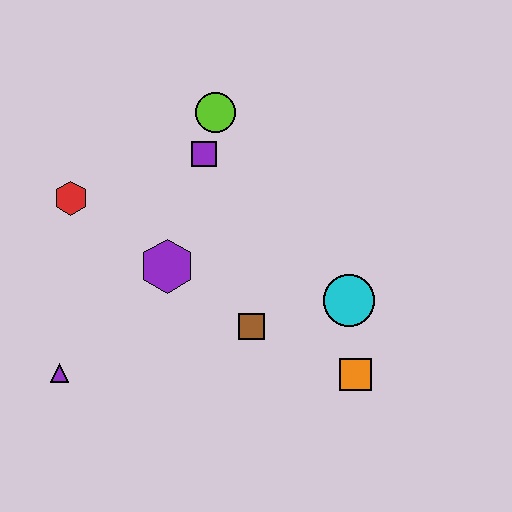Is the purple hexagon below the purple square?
Yes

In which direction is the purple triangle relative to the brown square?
The purple triangle is to the left of the brown square.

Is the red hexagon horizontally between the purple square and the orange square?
No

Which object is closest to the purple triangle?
The purple hexagon is closest to the purple triangle.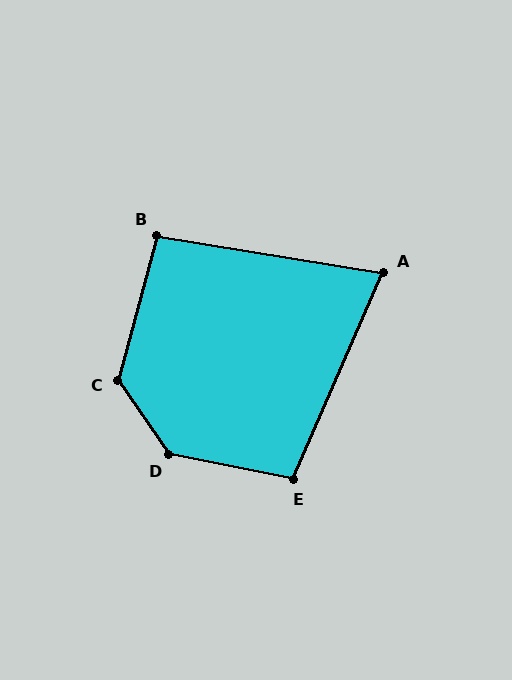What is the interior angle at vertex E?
Approximately 102 degrees (obtuse).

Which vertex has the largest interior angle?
D, at approximately 136 degrees.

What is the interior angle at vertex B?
Approximately 96 degrees (obtuse).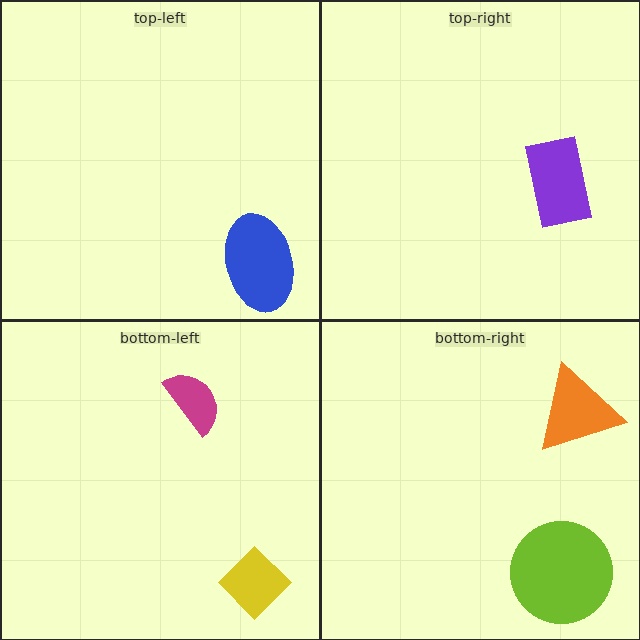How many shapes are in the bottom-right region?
2.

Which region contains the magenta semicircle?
The bottom-left region.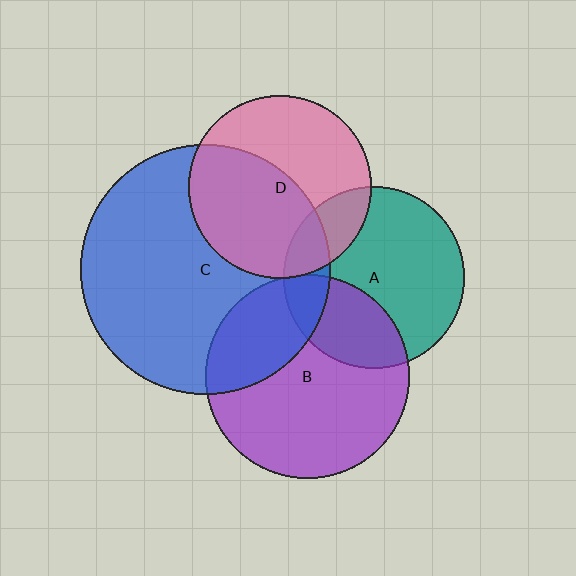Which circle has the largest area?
Circle C (blue).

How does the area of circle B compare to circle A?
Approximately 1.3 times.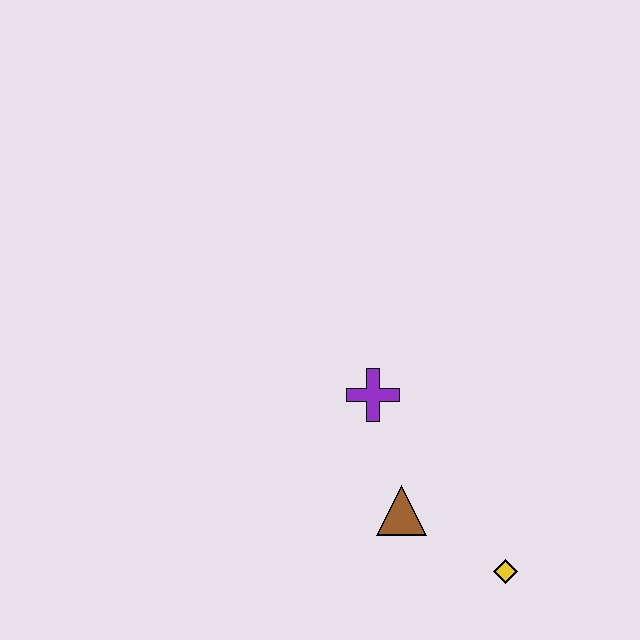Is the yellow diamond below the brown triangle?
Yes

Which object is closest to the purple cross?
The brown triangle is closest to the purple cross.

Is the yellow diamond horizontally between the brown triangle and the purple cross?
No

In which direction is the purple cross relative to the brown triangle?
The purple cross is above the brown triangle.